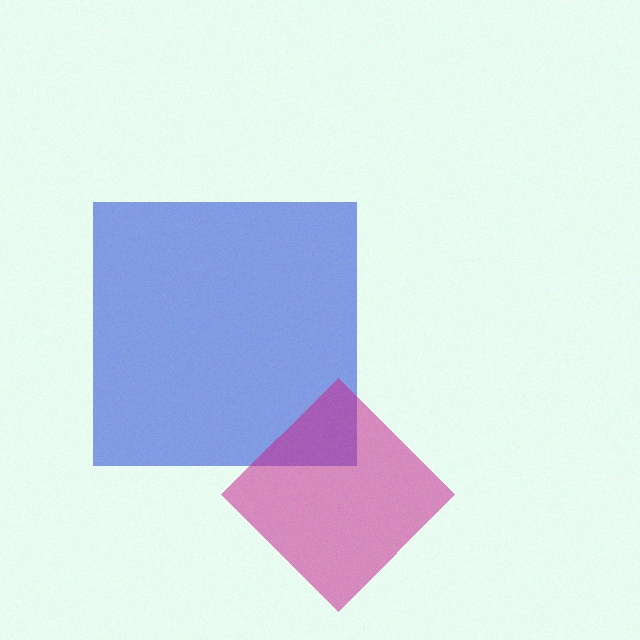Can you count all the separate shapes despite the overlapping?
Yes, there are 2 separate shapes.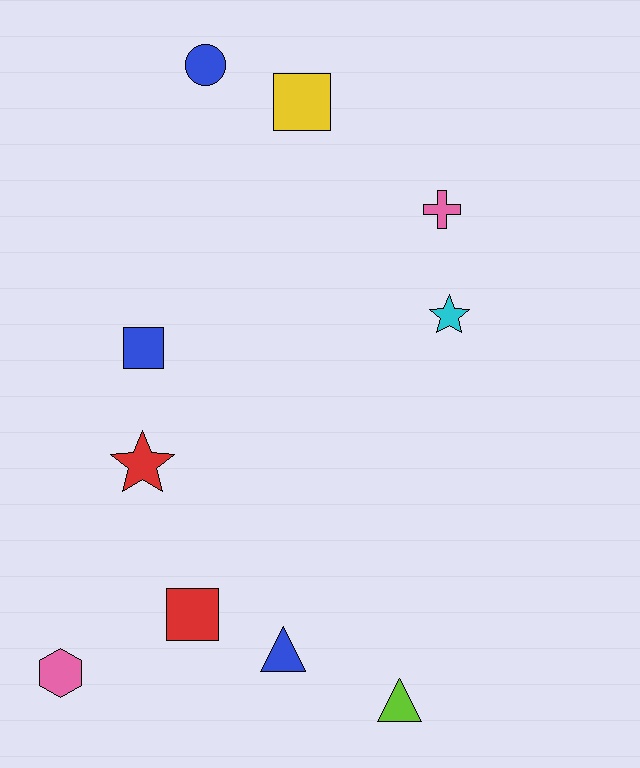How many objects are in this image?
There are 10 objects.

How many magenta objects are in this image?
There are no magenta objects.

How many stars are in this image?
There are 2 stars.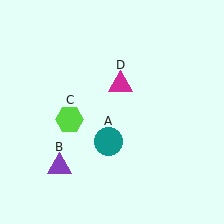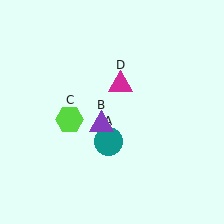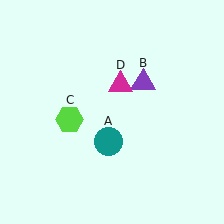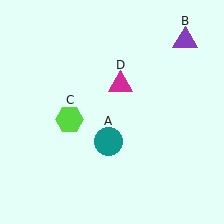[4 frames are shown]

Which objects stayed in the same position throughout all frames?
Teal circle (object A) and lime hexagon (object C) and magenta triangle (object D) remained stationary.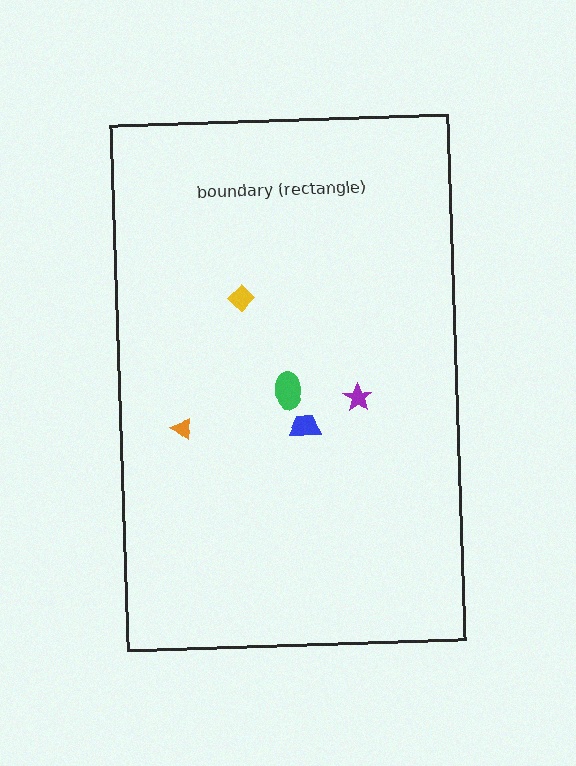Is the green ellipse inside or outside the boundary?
Inside.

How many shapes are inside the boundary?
5 inside, 0 outside.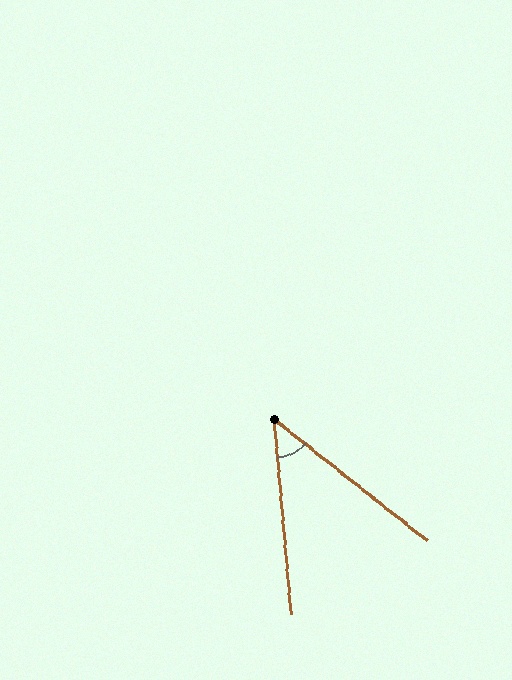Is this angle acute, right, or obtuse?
It is acute.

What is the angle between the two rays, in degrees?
Approximately 47 degrees.